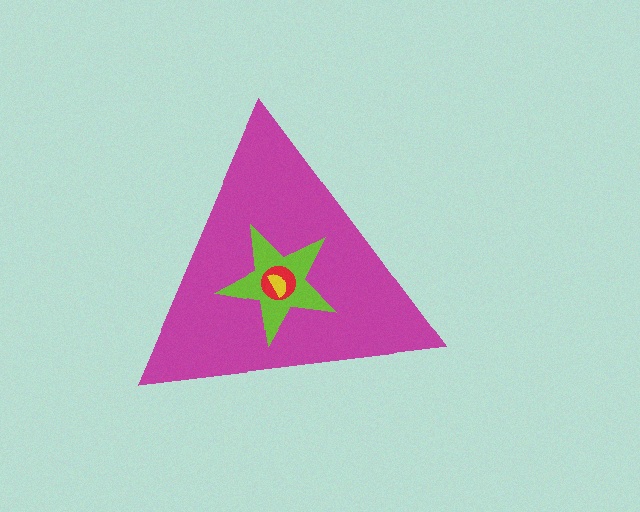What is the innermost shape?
The yellow semicircle.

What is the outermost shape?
The magenta triangle.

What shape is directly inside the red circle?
The yellow semicircle.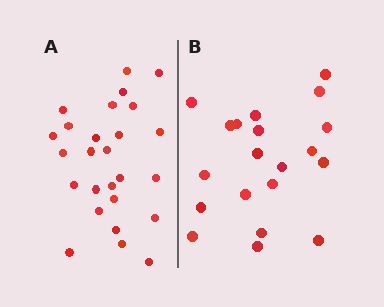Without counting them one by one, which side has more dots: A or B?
Region A (the left region) has more dots.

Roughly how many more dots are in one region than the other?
Region A has about 6 more dots than region B.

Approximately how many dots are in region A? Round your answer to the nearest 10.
About 30 dots. (The exact count is 26, which rounds to 30.)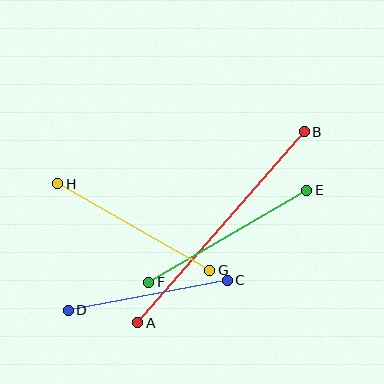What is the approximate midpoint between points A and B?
The midpoint is at approximately (221, 227) pixels.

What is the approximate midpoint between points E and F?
The midpoint is at approximately (228, 236) pixels.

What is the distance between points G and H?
The distance is approximately 175 pixels.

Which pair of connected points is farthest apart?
Points A and B are farthest apart.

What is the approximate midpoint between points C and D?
The midpoint is at approximately (148, 295) pixels.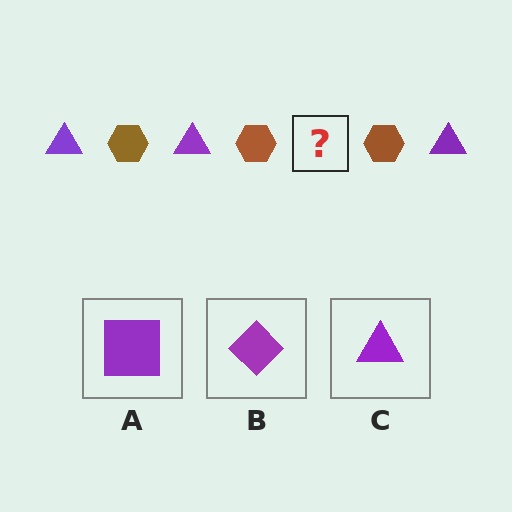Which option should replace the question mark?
Option C.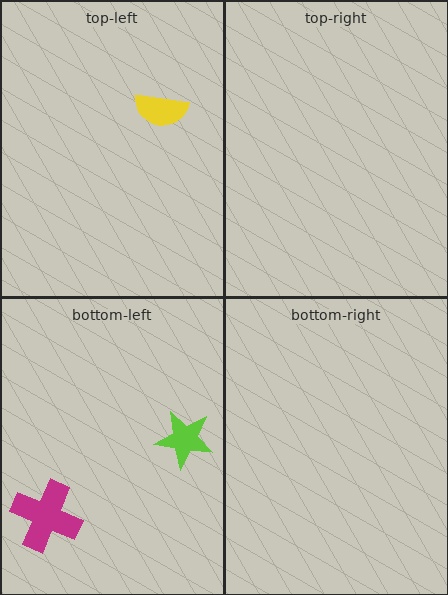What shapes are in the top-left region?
The yellow semicircle.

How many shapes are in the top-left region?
1.